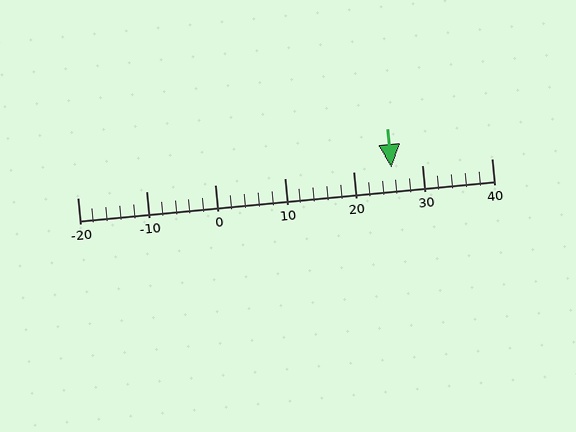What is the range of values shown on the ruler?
The ruler shows values from -20 to 40.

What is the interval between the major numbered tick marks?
The major tick marks are spaced 10 units apart.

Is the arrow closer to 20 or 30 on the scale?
The arrow is closer to 30.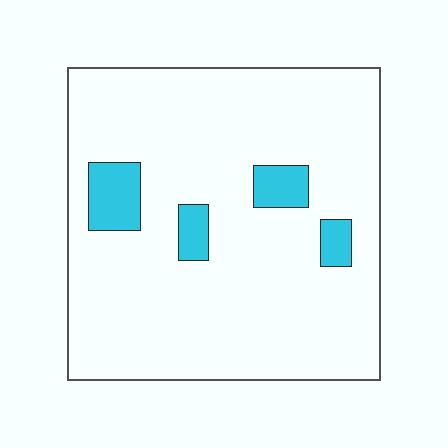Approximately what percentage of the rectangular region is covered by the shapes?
Approximately 10%.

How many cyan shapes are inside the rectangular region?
4.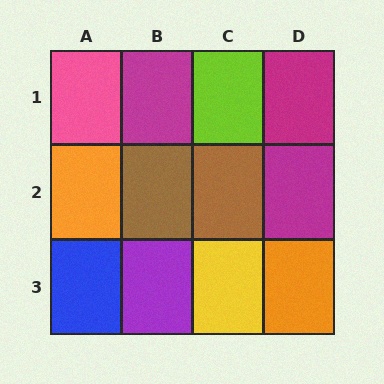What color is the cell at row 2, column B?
Brown.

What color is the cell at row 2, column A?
Orange.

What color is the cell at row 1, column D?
Magenta.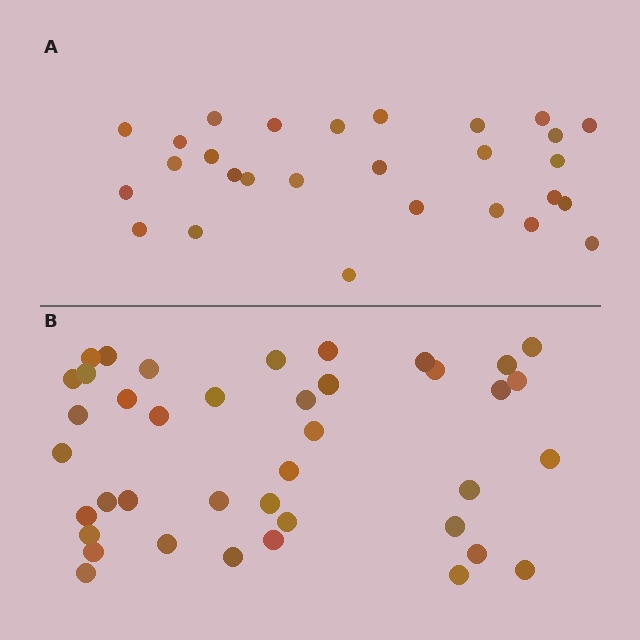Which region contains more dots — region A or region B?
Region B (the bottom region) has more dots.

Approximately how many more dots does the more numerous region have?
Region B has roughly 12 or so more dots than region A.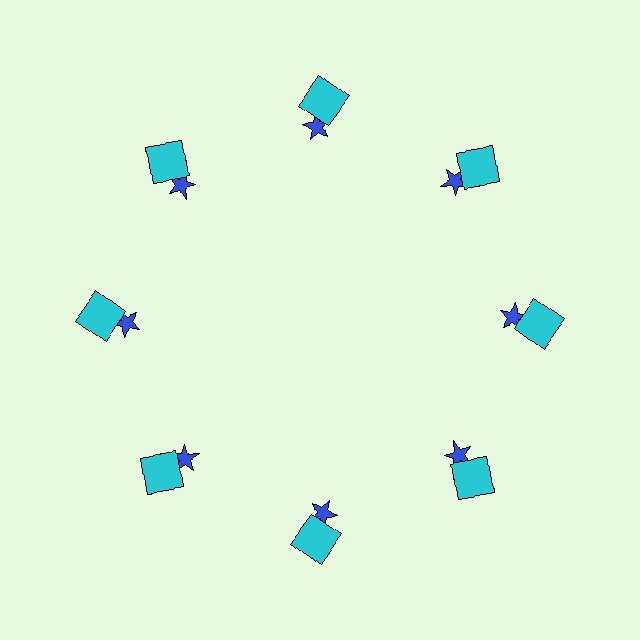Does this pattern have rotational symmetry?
Yes, this pattern has 8-fold rotational symmetry. It looks the same after rotating 45 degrees around the center.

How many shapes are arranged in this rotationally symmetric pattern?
There are 16 shapes, arranged in 8 groups of 2.